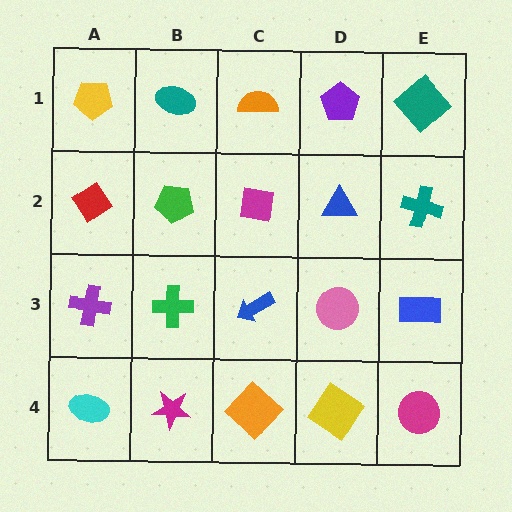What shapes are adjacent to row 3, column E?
A teal cross (row 2, column E), a magenta circle (row 4, column E), a pink circle (row 3, column D).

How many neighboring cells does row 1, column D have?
3.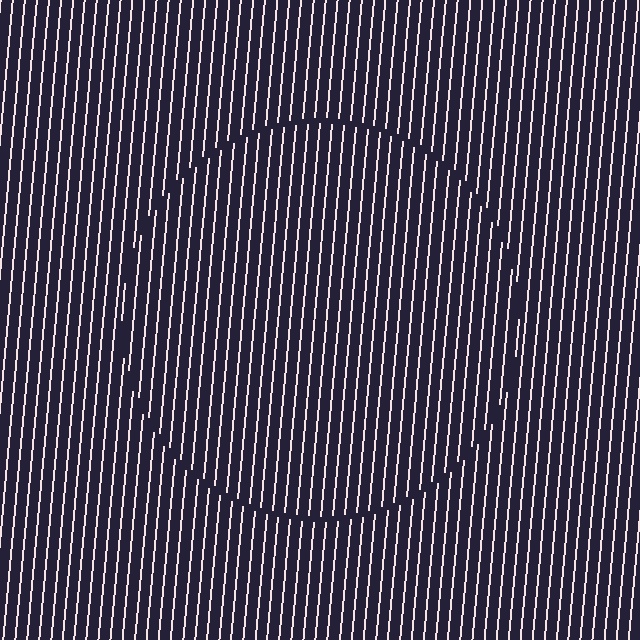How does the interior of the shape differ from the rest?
The interior of the shape contains the same grating, shifted by half a period — the contour is defined by the phase discontinuity where line-ends from the inner and outer gratings abut.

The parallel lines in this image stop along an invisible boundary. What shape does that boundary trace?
An illusory circle. The interior of the shape contains the same grating, shifted by half a period — the contour is defined by the phase discontinuity where line-ends from the inner and outer gratings abut.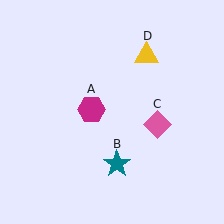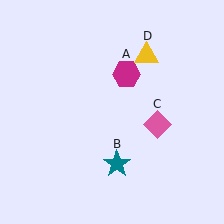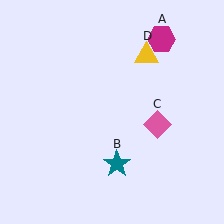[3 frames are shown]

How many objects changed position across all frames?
1 object changed position: magenta hexagon (object A).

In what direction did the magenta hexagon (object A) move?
The magenta hexagon (object A) moved up and to the right.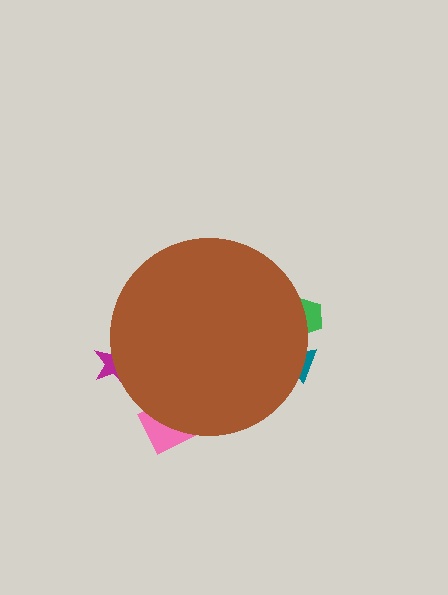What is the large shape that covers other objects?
A brown circle.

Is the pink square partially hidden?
Yes, the pink square is partially hidden behind the brown circle.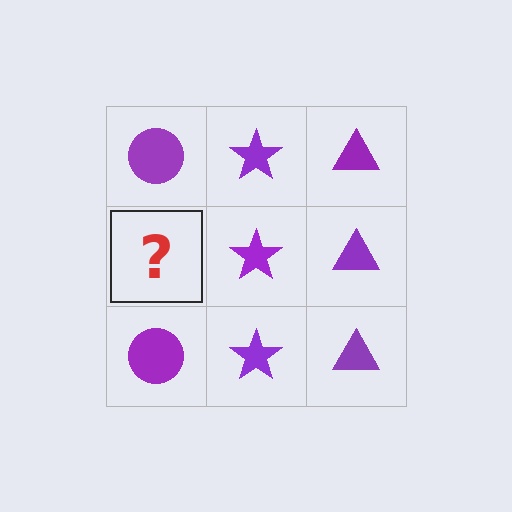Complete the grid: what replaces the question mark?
The question mark should be replaced with a purple circle.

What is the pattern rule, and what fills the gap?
The rule is that each column has a consistent shape. The gap should be filled with a purple circle.